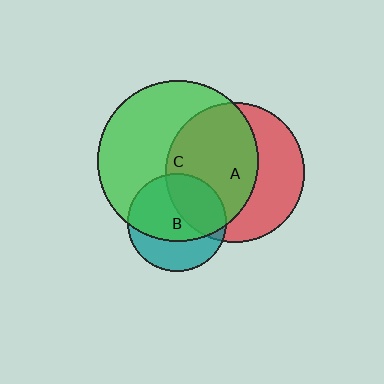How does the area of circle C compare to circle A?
Approximately 1.3 times.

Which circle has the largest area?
Circle C (green).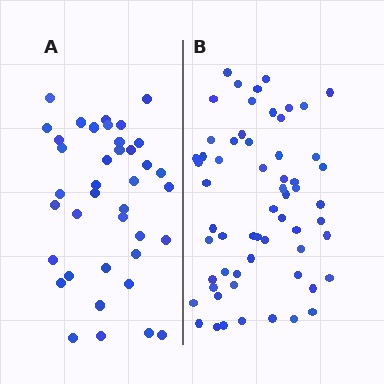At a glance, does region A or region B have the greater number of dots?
Region B (the right region) has more dots.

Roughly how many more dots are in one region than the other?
Region B has approximately 20 more dots than region A.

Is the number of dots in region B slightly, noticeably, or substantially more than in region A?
Region B has substantially more. The ratio is roughly 1.5 to 1.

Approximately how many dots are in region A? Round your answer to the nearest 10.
About 40 dots. (The exact count is 39, which rounds to 40.)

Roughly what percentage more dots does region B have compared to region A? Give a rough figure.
About 55% more.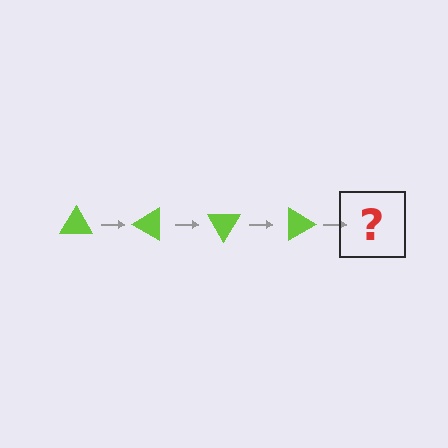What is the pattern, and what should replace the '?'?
The pattern is that the triangle rotates 30 degrees each step. The '?' should be a lime triangle rotated 120 degrees.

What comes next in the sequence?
The next element should be a lime triangle rotated 120 degrees.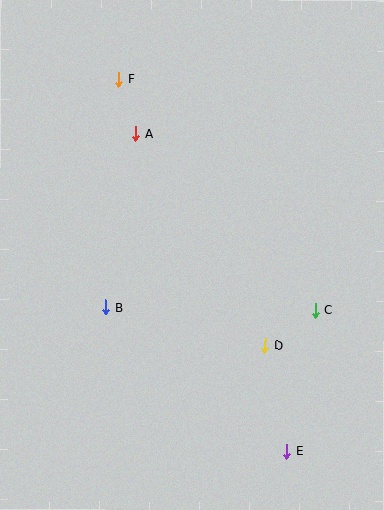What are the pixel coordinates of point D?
Point D is at (265, 346).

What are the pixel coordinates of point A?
Point A is at (136, 134).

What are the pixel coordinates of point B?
Point B is at (106, 307).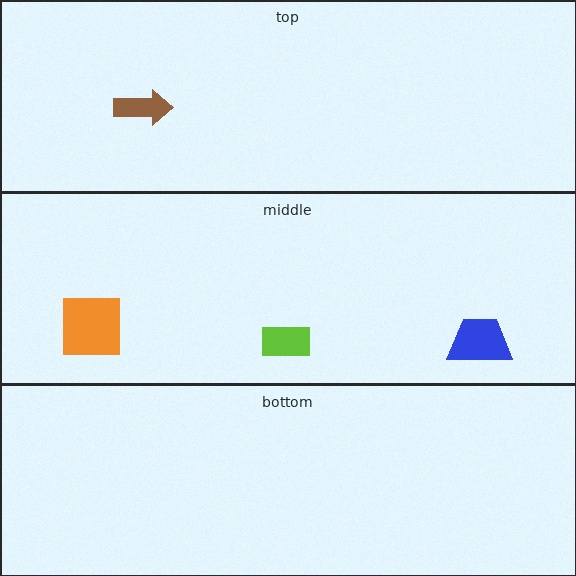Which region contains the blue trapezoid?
The middle region.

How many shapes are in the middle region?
3.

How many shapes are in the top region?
1.